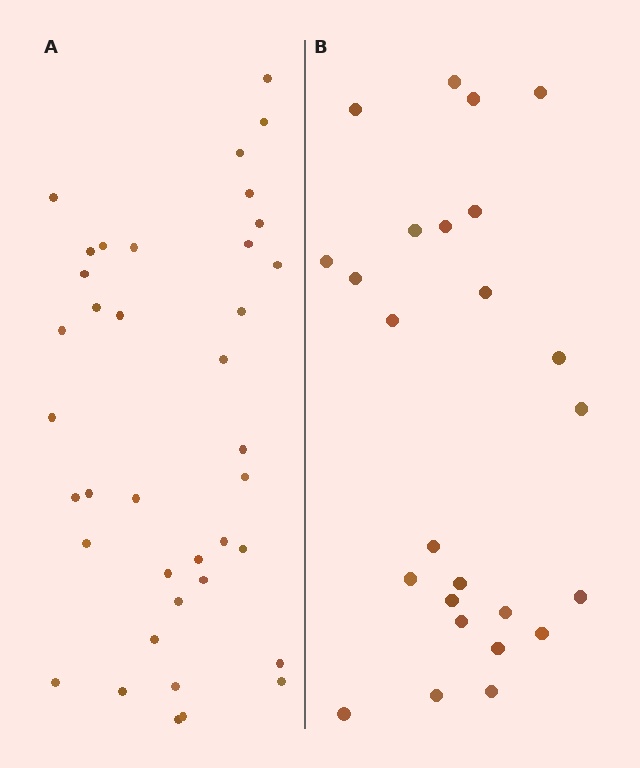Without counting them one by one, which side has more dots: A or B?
Region A (the left region) has more dots.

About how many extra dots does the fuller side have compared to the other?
Region A has approximately 15 more dots than region B.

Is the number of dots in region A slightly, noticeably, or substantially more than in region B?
Region A has substantially more. The ratio is roughly 1.5 to 1.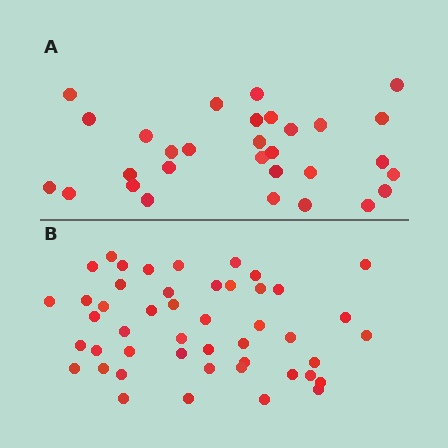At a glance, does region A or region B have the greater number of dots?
Region B (the bottom region) has more dots.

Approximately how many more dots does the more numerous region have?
Region B has approximately 15 more dots than region A.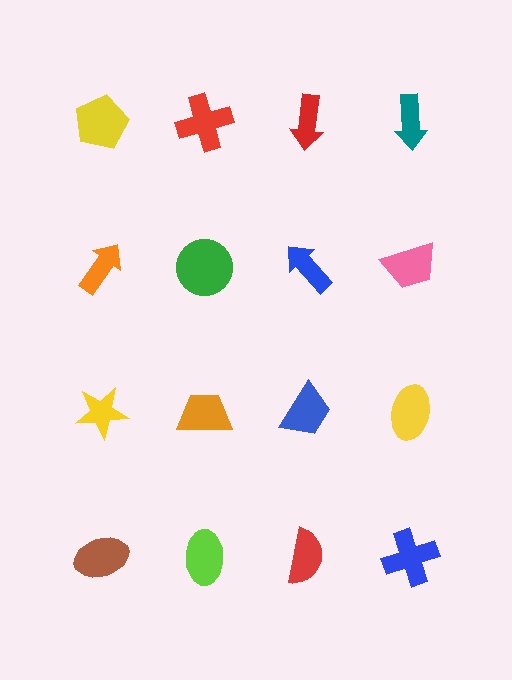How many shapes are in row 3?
4 shapes.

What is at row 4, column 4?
A blue cross.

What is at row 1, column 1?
A yellow pentagon.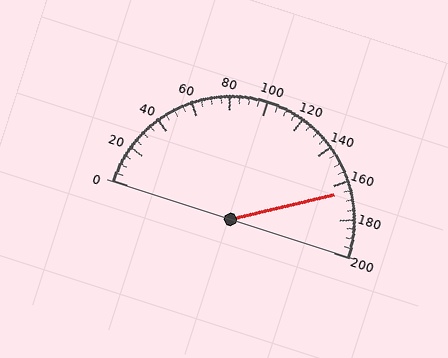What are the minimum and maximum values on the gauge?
The gauge ranges from 0 to 200.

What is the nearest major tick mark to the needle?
The nearest major tick mark is 160.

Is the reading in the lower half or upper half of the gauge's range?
The reading is in the upper half of the range (0 to 200).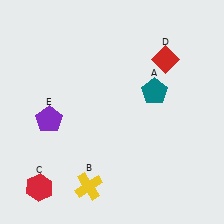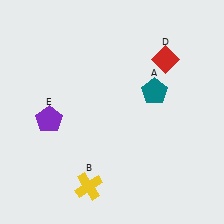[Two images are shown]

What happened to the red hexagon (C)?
The red hexagon (C) was removed in Image 2. It was in the bottom-left area of Image 1.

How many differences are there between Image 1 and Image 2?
There is 1 difference between the two images.